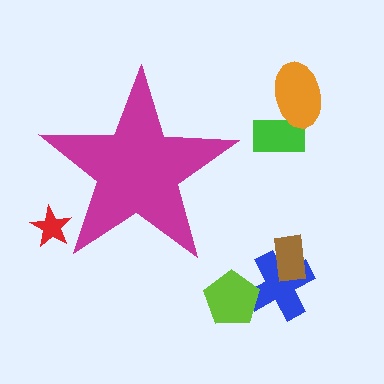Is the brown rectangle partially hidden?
No, the brown rectangle is fully visible.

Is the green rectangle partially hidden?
No, the green rectangle is fully visible.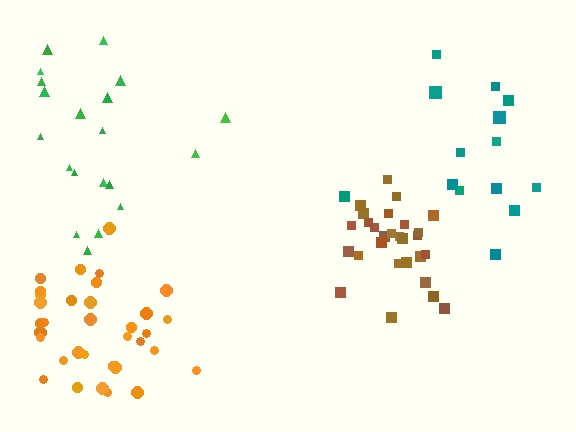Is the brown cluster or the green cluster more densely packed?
Brown.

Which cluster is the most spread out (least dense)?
Teal.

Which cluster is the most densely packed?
Brown.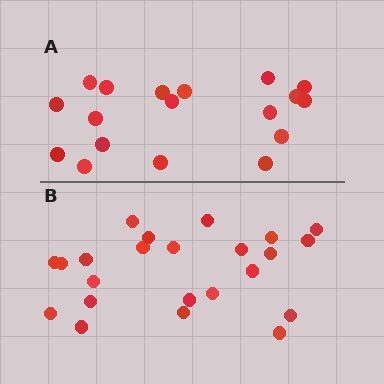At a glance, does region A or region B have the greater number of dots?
Region B (the bottom region) has more dots.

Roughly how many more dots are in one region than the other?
Region B has about 5 more dots than region A.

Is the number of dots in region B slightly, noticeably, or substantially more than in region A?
Region B has noticeably more, but not dramatically so. The ratio is roughly 1.3 to 1.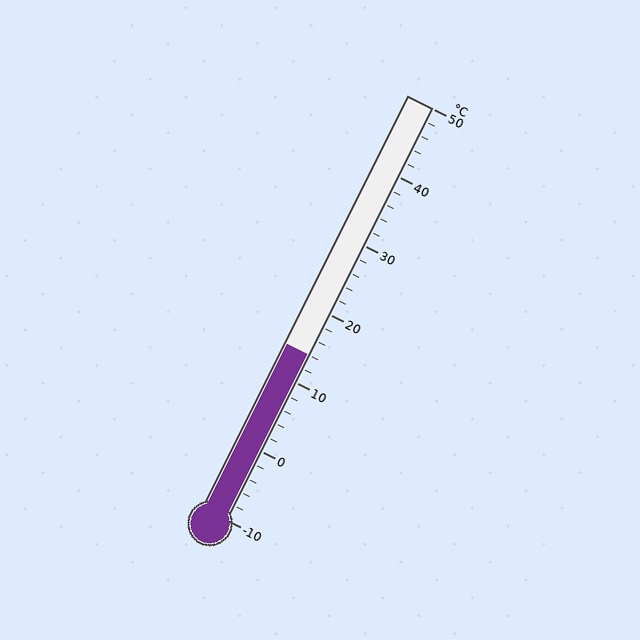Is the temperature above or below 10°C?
The temperature is above 10°C.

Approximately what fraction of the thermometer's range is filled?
The thermometer is filled to approximately 40% of its range.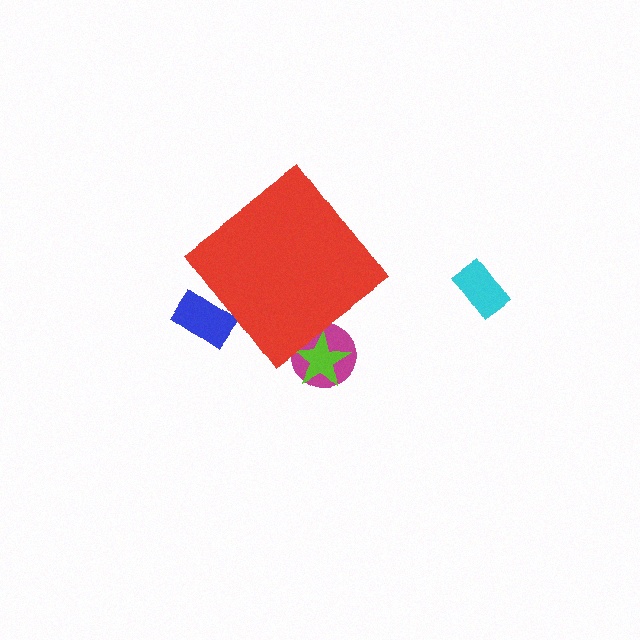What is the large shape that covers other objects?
A red diamond.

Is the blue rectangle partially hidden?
Yes, the blue rectangle is partially hidden behind the red diamond.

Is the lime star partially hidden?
Yes, the lime star is partially hidden behind the red diamond.